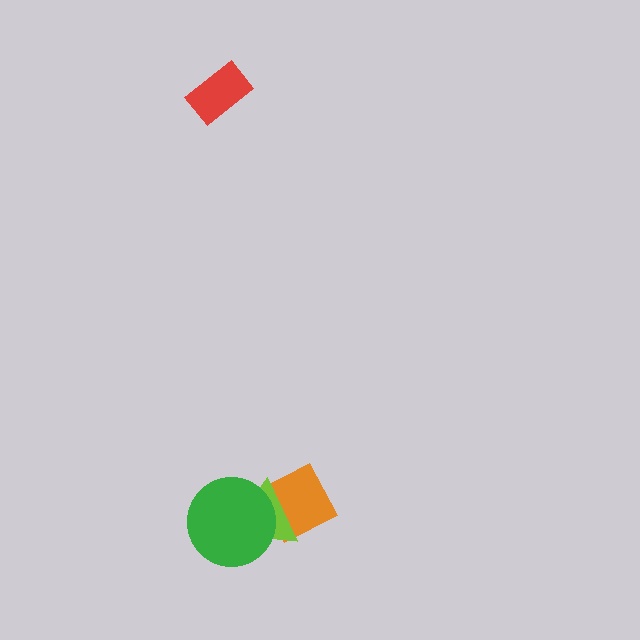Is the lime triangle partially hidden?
Yes, it is partially covered by another shape.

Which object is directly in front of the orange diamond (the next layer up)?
The lime triangle is directly in front of the orange diamond.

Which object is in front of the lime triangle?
The green circle is in front of the lime triangle.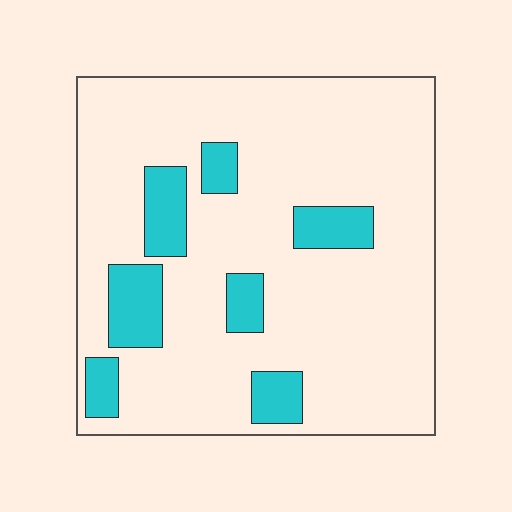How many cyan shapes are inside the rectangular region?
7.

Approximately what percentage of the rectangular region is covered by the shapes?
Approximately 15%.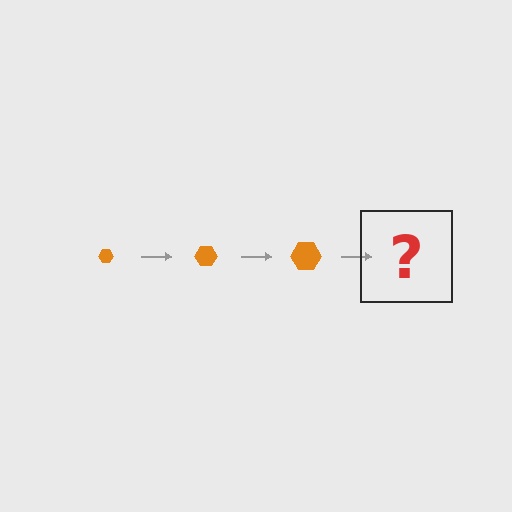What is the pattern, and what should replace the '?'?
The pattern is that the hexagon gets progressively larger each step. The '?' should be an orange hexagon, larger than the previous one.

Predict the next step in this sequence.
The next step is an orange hexagon, larger than the previous one.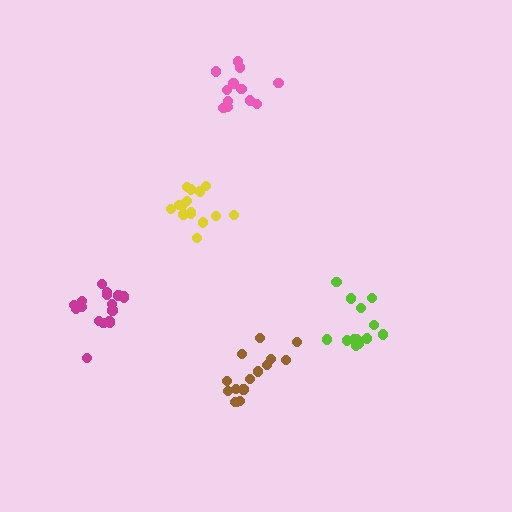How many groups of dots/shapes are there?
There are 5 groups.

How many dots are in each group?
Group 1: 15 dots, Group 2: 15 dots, Group 3: 13 dots, Group 4: 13 dots, Group 5: 17 dots (73 total).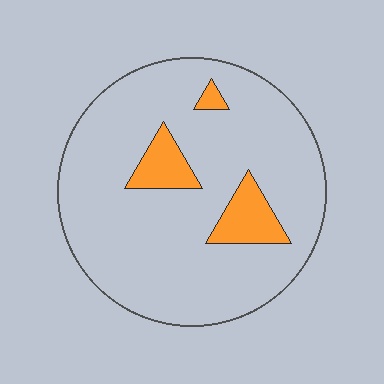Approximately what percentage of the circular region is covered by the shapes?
Approximately 10%.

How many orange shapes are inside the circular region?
3.